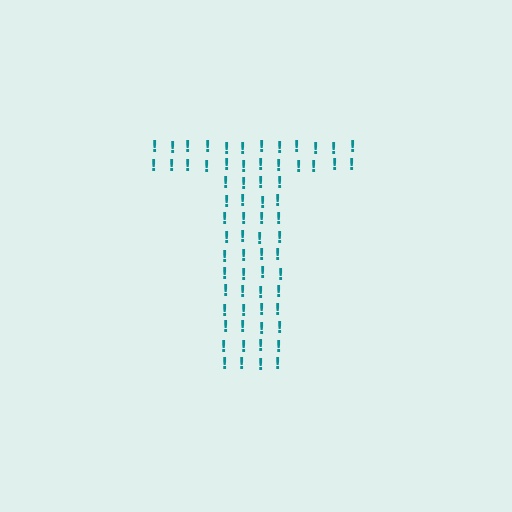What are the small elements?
The small elements are exclamation marks.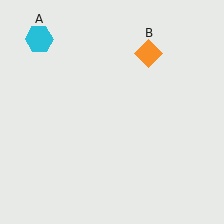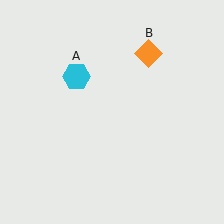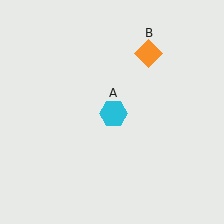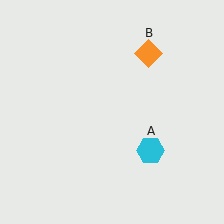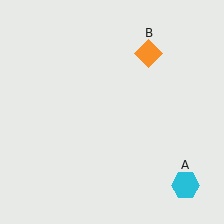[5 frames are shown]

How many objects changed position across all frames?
1 object changed position: cyan hexagon (object A).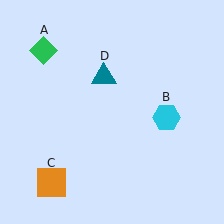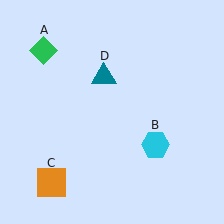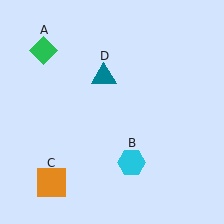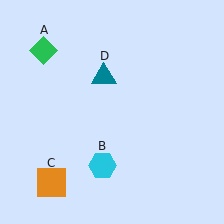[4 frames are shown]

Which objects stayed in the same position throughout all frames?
Green diamond (object A) and orange square (object C) and teal triangle (object D) remained stationary.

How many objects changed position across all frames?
1 object changed position: cyan hexagon (object B).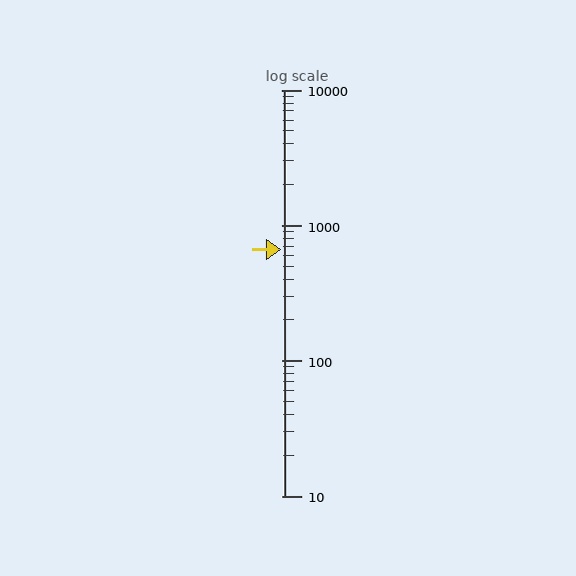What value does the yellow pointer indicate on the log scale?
The pointer indicates approximately 660.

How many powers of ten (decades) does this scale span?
The scale spans 3 decades, from 10 to 10000.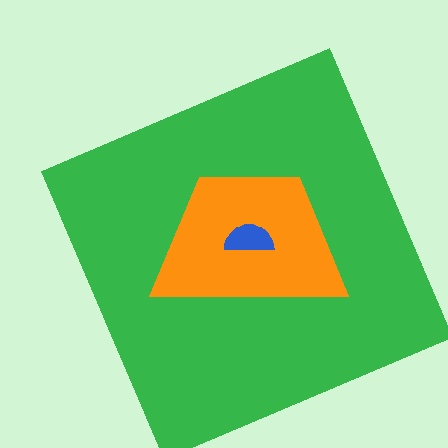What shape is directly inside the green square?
The orange trapezoid.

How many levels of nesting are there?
3.